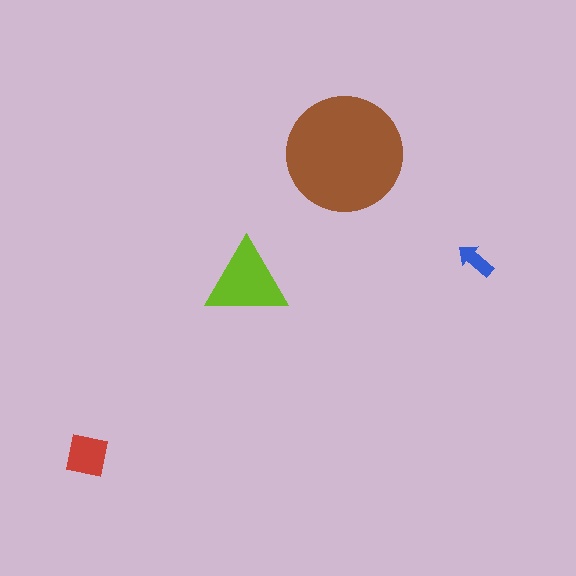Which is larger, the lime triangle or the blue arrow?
The lime triangle.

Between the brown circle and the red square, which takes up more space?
The brown circle.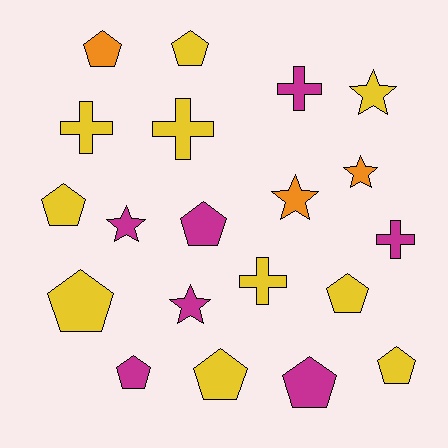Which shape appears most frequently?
Pentagon, with 10 objects.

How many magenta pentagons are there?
There are 3 magenta pentagons.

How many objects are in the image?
There are 20 objects.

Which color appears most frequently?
Yellow, with 10 objects.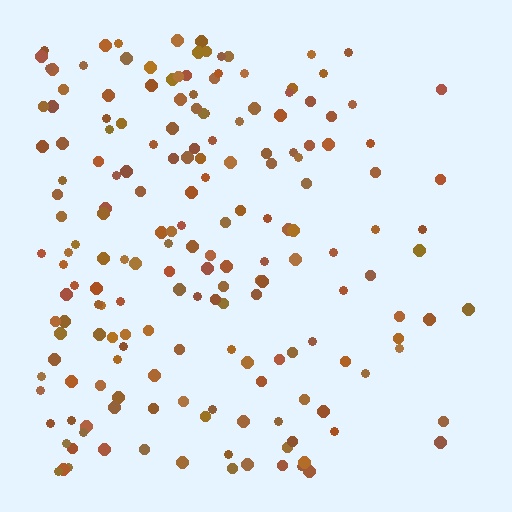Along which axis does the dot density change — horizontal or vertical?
Horizontal.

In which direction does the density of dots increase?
From right to left, with the left side densest.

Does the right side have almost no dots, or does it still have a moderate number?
Still a moderate number, just noticeably fewer than the left.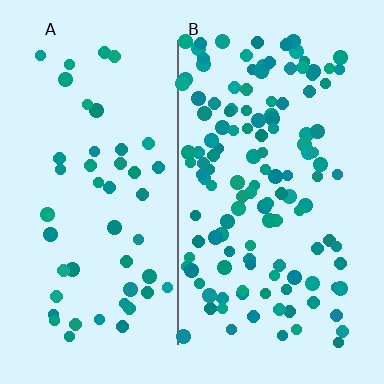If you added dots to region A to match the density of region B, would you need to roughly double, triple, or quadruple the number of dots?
Approximately triple.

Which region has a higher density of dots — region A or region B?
B (the right).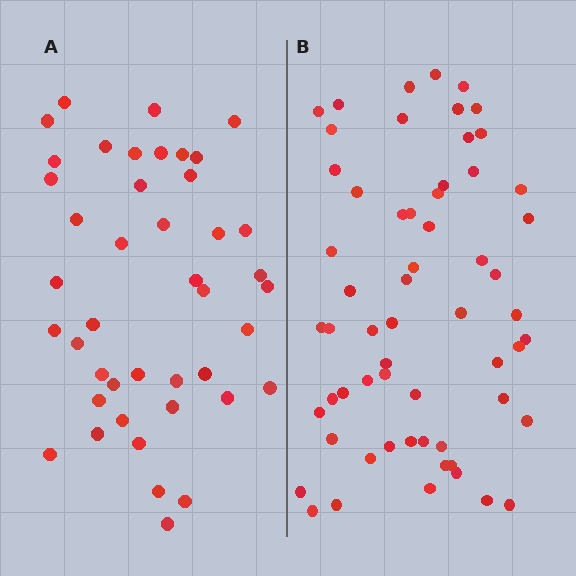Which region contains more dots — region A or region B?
Region B (the right region) has more dots.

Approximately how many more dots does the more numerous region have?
Region B has approximately 15 more dots than region A.